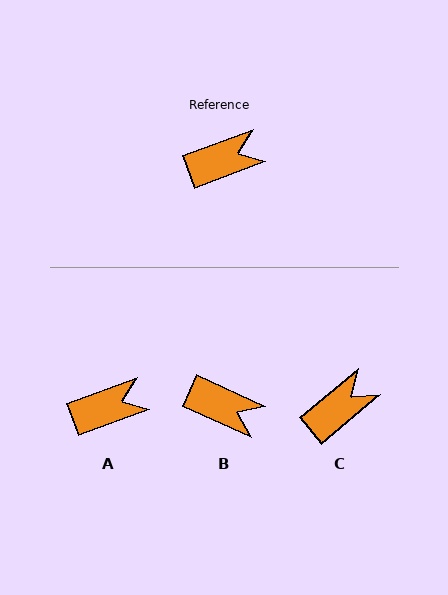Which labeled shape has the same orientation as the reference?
A.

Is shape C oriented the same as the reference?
No, it is off by about 20 degrees.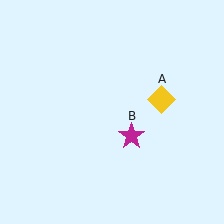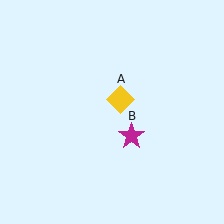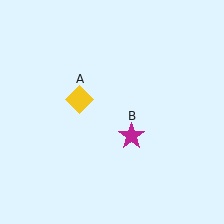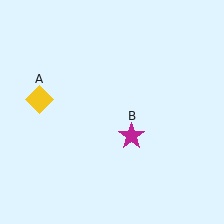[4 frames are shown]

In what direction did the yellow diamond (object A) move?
The yellow diamond (object A) moved left.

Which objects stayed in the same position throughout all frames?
Magenta star (object B) remained stationary.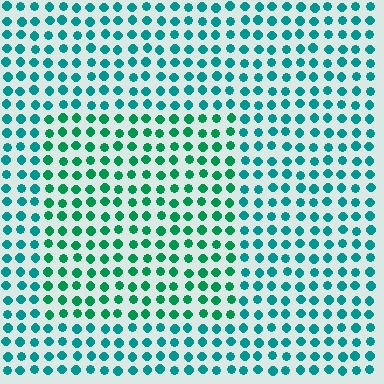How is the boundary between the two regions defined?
The boundary is defined purely by a slight shift in hue (about 26 degrees). Spacing, size, and orientation are identical on both sides.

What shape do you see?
I see a rectangle.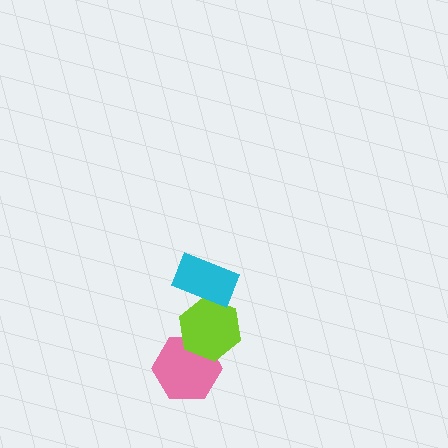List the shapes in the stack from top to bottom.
From top to bottom: the cyan rectangle, the lime hexagon, the pink hexagon.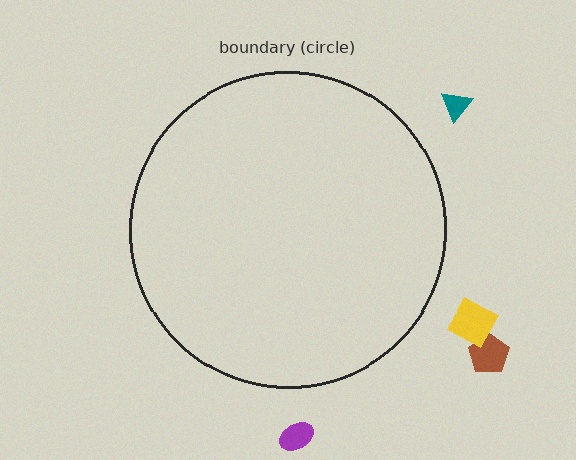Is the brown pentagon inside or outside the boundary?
Outside.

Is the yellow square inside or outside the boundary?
Outside.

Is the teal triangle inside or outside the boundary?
Outside.